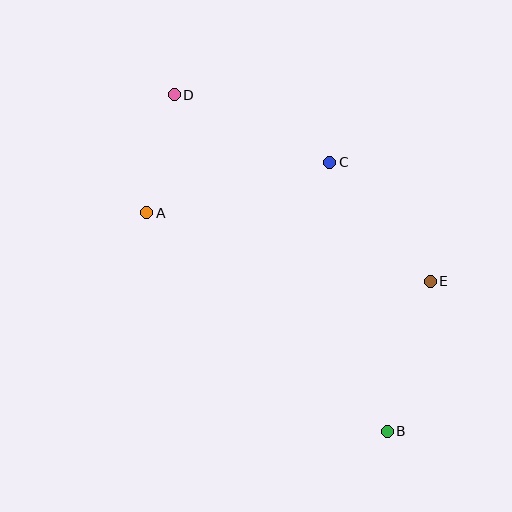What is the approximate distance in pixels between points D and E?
The distance between D and E is approximately 317 pixels.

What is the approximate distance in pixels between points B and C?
The distance between B and C is approximately 275 pixels.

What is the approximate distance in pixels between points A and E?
The distance between A and E is approximately 292 pixels.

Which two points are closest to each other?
Points A and D are closest to each other.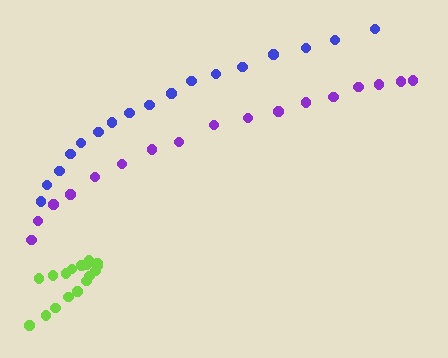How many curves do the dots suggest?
There are 3 distinct paths.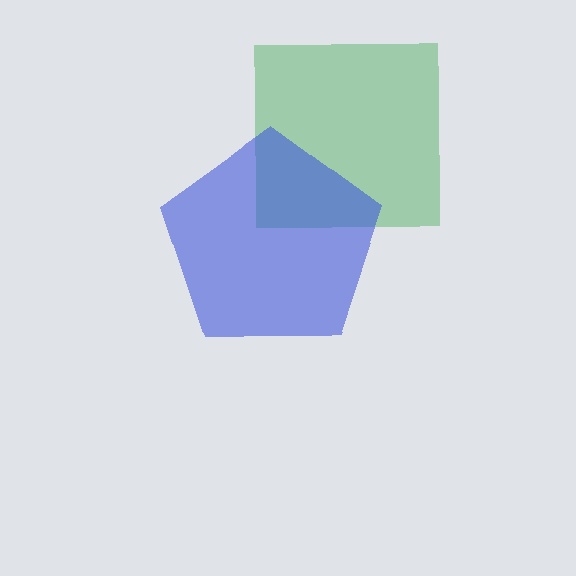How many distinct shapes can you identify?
There are 2 distinct shapes: a green square, a blue pentagon.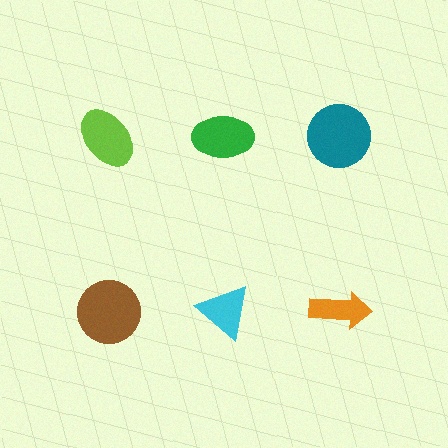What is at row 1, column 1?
A lime ellipse.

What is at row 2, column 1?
A brown circle.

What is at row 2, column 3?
An orange arrow.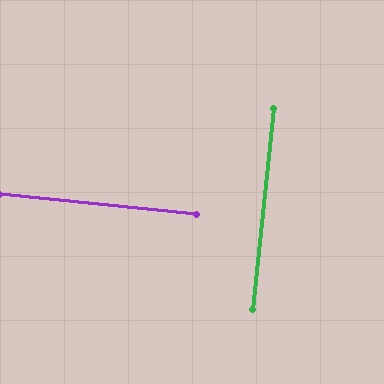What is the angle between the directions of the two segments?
Approximately 90 degrees.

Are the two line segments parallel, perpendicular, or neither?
Perpendicular — they meet at approximately 90°.